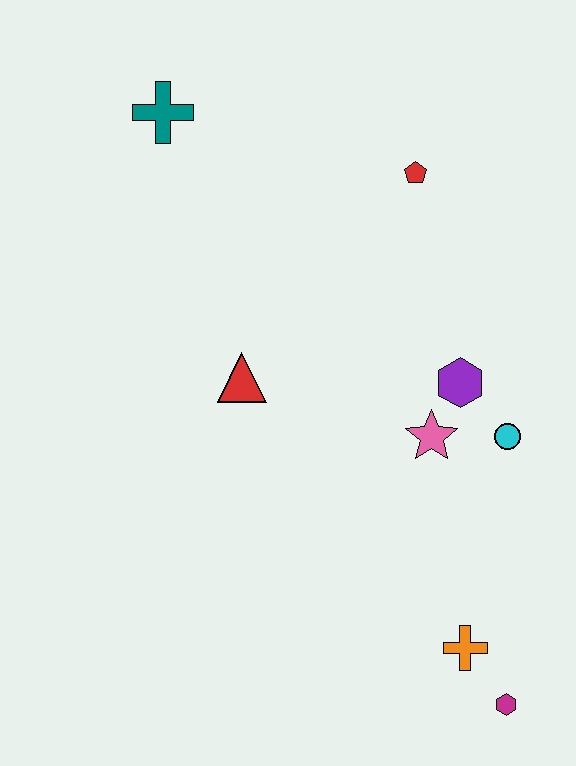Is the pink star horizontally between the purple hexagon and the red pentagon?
Yes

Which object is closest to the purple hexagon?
The pink star is closest to the purple hexagon.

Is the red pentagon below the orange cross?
No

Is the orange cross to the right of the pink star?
Yes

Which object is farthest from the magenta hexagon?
The teal cross is farthest from the magenta hexagon.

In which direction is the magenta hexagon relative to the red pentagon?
The magenta hexagon is below the red pentagon.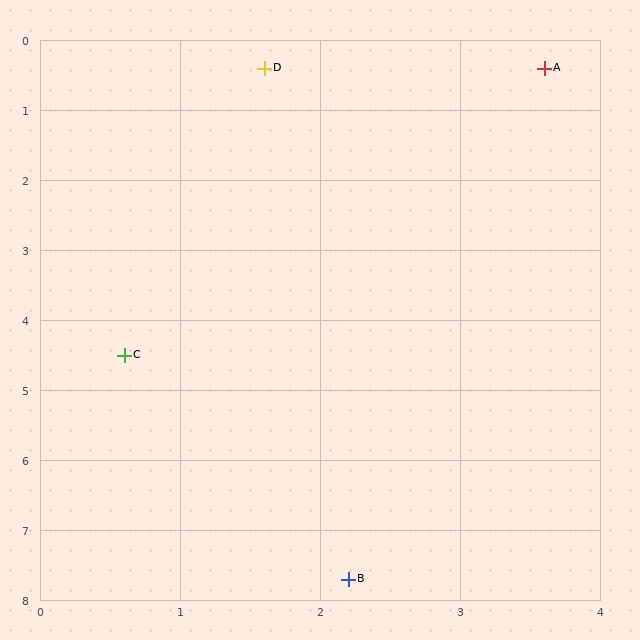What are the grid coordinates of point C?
Point C is at approximately (0.6, 4.5).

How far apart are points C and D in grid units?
Points C and D are about 4.2 grid units apart.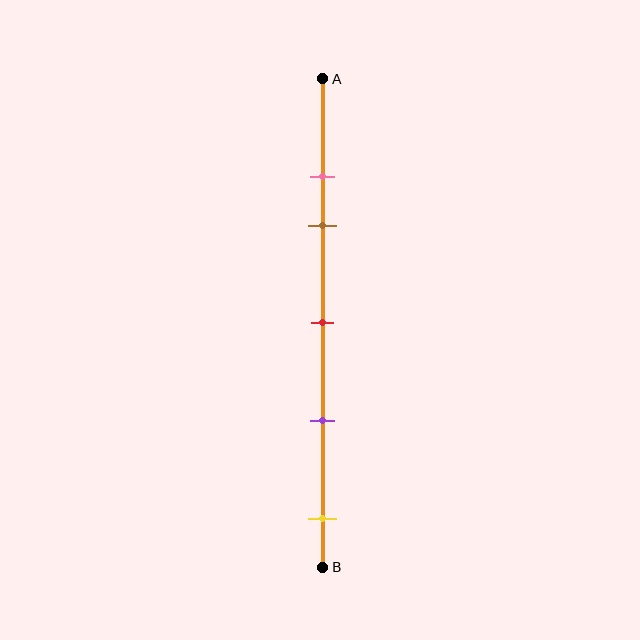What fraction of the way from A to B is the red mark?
The red mark is approximately 50% (0.5) of the way from A to B.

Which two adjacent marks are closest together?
The pink and brown marks are the closest adjacent pair.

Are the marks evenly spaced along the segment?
No, the marks are not evenly spaced.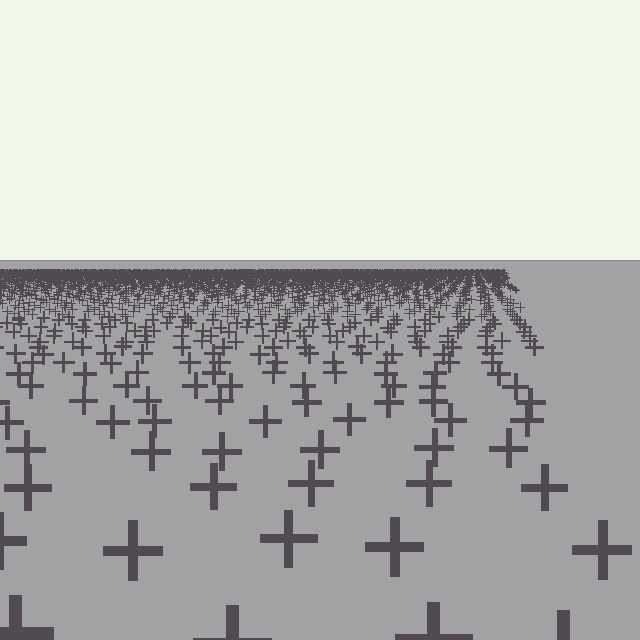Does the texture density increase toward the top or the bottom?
Density increases toward the top.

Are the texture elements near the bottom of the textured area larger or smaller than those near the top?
Larger. Near the bottom, elements are closer to the viewer and appear at a bigger on-screen size.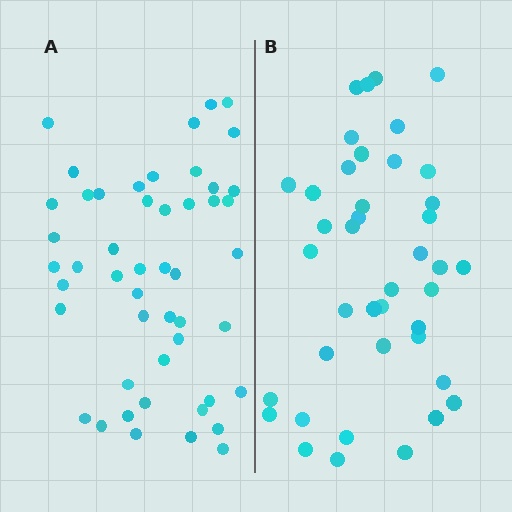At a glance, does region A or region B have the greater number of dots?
Region A (the left region) has more dots.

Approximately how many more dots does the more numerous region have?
Region A has roughly 8 or so more dots than region B.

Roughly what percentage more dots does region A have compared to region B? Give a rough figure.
About 20% more.